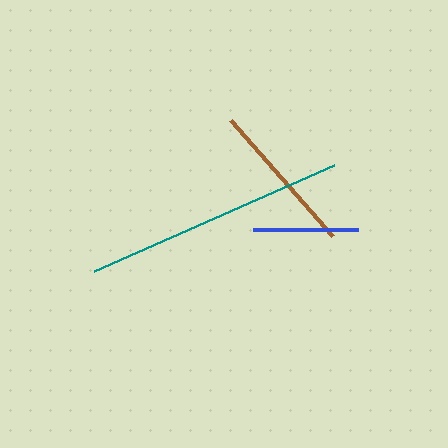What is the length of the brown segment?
The brown segment is approximately 155 pixels long.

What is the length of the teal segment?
The teal segment is approximately 263 pixels long.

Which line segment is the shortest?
The blue line is the shortest at approximately 104 pixels.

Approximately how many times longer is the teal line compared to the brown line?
The teal line is approximately 1.7 times the length of the brown line.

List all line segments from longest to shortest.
From longest to shortest: teal, brown, blue.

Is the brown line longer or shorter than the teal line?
The teal line is longer than the brown line.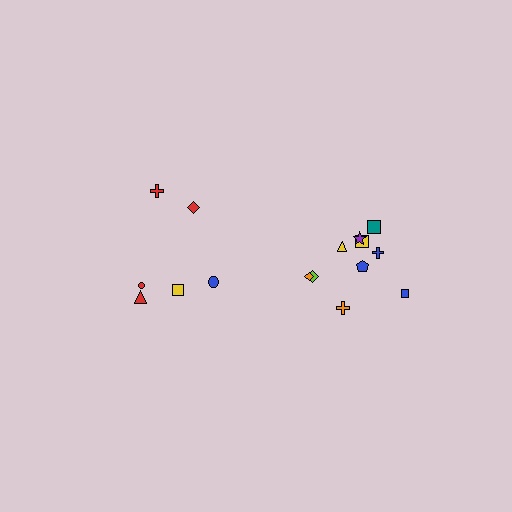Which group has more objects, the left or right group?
The right group.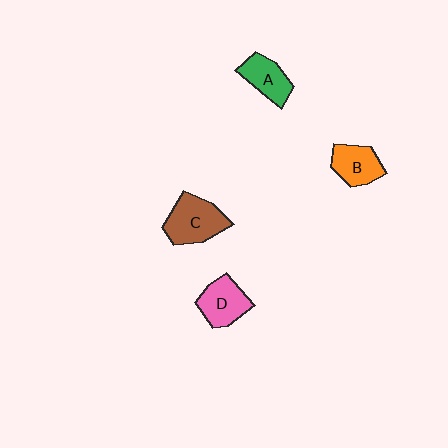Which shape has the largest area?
Shape C (brown).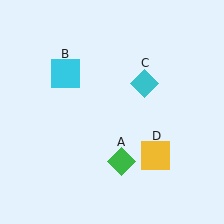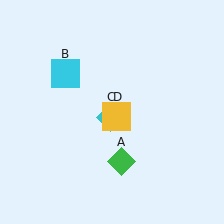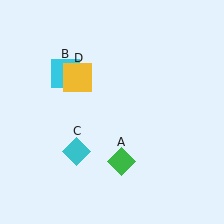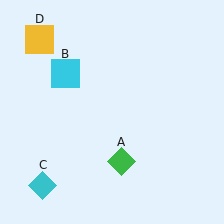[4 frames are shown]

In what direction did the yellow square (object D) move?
The yellow square (object D) moved up and to the left.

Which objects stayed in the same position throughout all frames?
Green diamond (object A) and cyan square (object B) remained stationary.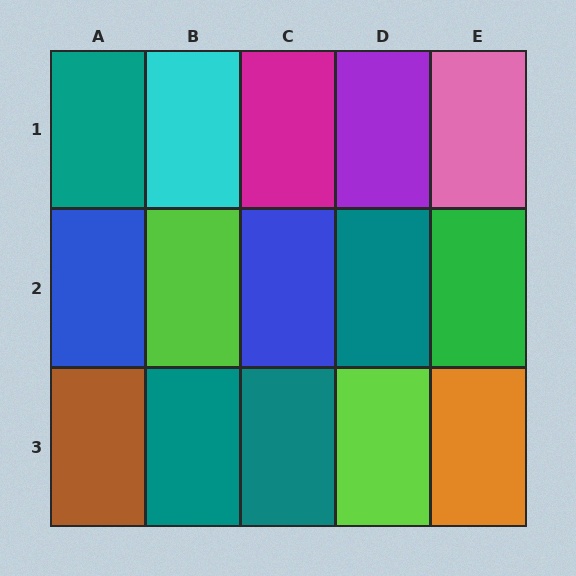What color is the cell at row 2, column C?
Blue.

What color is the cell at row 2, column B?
Lime.